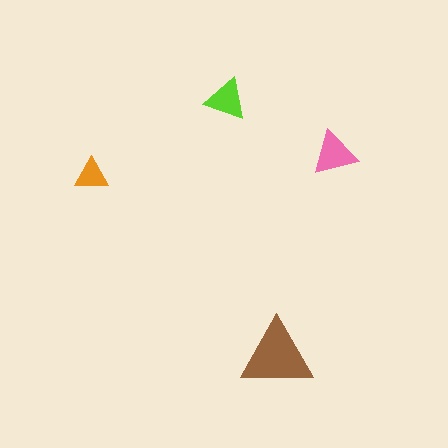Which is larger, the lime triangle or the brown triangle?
The brown one.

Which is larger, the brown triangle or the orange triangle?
The brown one.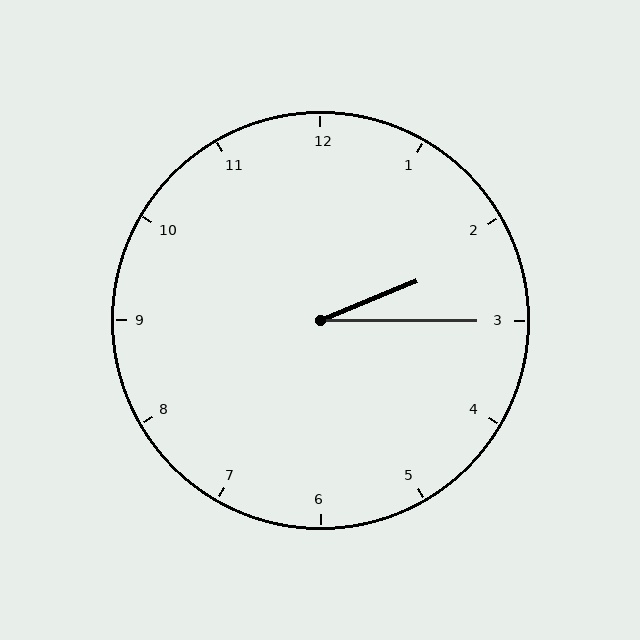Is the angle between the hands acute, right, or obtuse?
It is acute.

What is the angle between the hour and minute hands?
Approximately 22 degrees.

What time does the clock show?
2:15.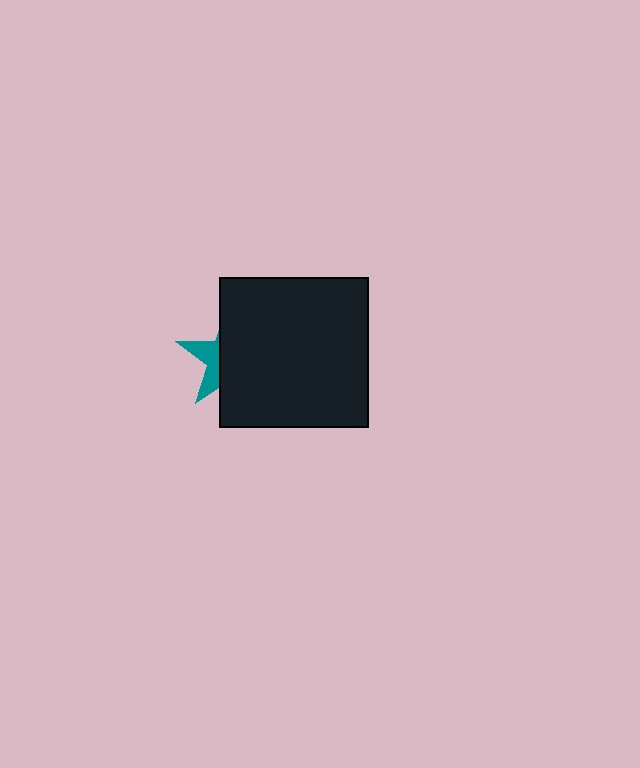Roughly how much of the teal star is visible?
A small part of it is visible (roughly 33%).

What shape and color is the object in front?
The object in front is a black square.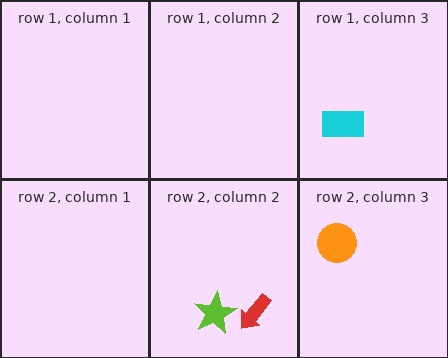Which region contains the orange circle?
The row 2, column 3 region.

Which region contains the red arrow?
The row 2, column 2 region.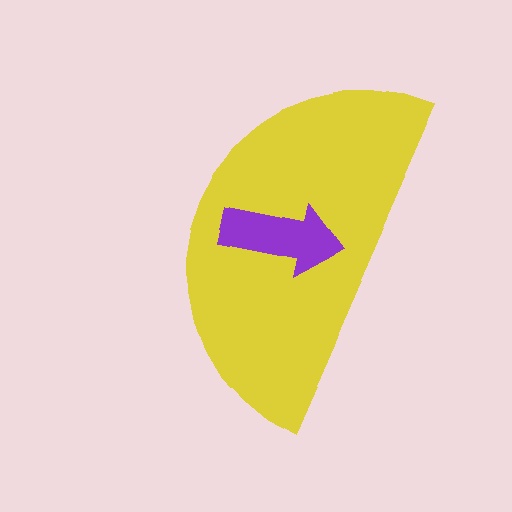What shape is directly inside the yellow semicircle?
The purple arrow.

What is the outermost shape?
The yellow semicircle.